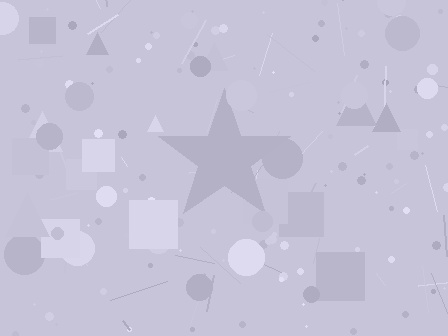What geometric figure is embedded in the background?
A star is embedded in the background.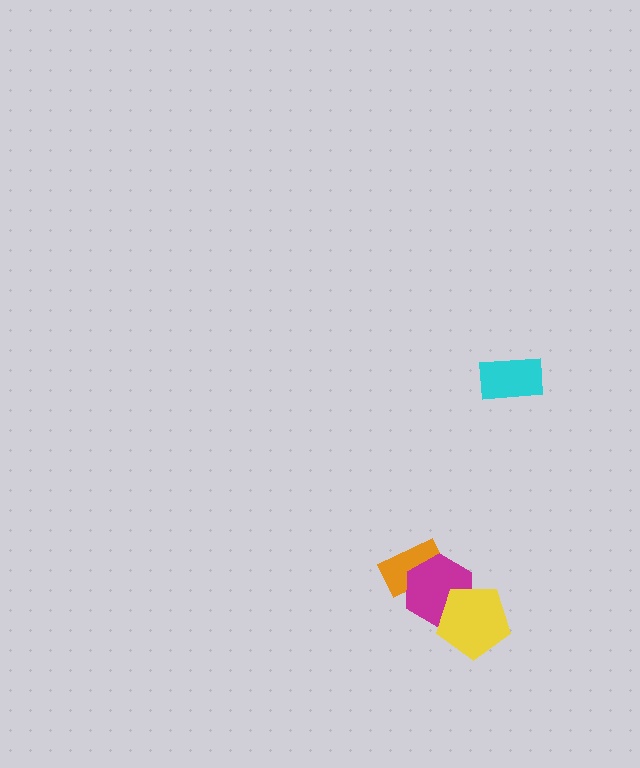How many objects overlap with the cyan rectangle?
0 objects overlap with the cyan rectangle.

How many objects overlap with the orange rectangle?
1 object overlaps with the orange rectangle.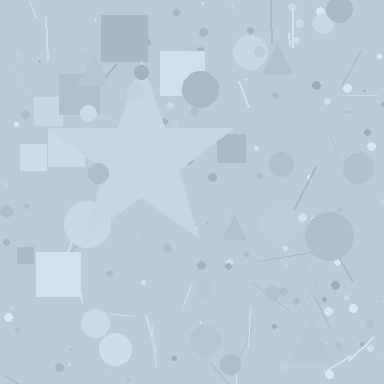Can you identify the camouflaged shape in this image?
The camouflaged shape is a star.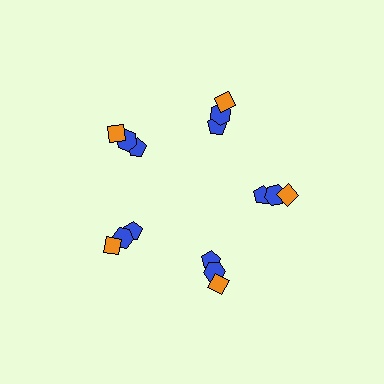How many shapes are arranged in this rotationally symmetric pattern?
There are 15 shapes, arranged in 5 groups of 3.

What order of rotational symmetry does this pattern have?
This pattern has 5-fold rotational symmetry.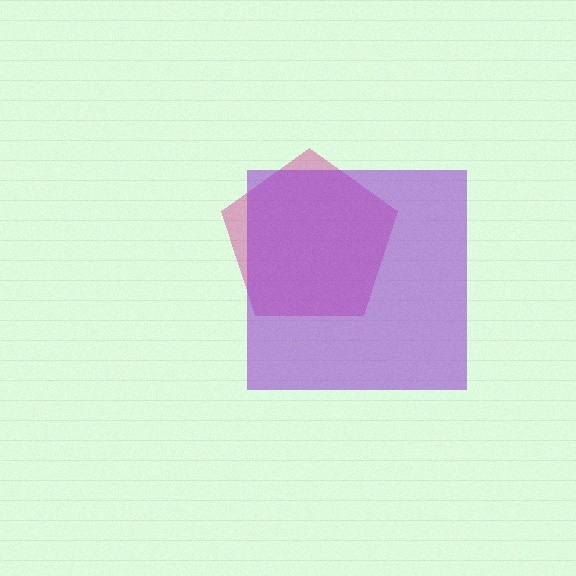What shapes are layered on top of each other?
The layered shapes are: a magenta pentagon, a purple square.